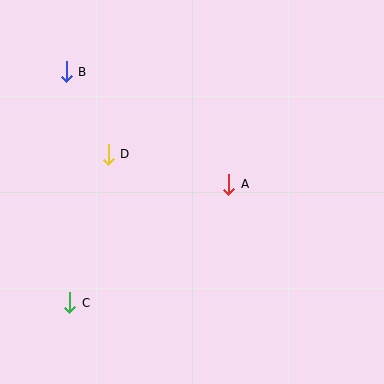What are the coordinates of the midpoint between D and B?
The midpoint between D and B is at (87, 113).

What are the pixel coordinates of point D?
Point D is at (108, 154).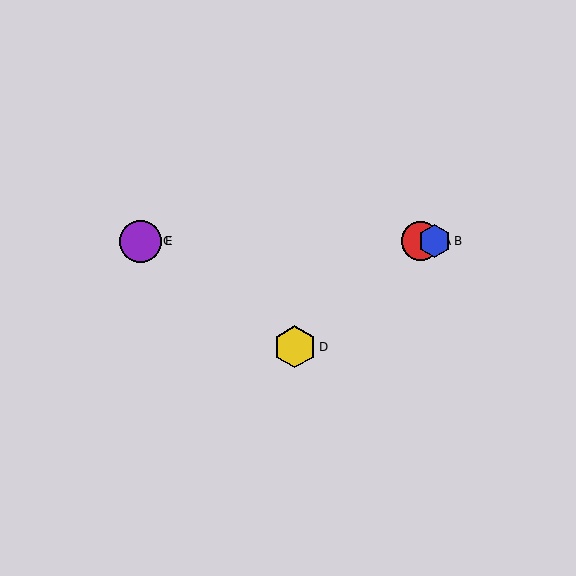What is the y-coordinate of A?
Object A is at y≈241.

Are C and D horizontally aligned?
No, C is at y≈241 and D is at y≈347.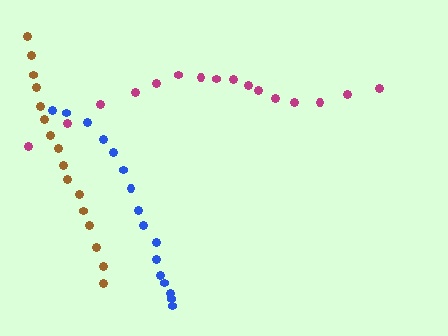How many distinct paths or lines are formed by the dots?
There are 3 distinct paths.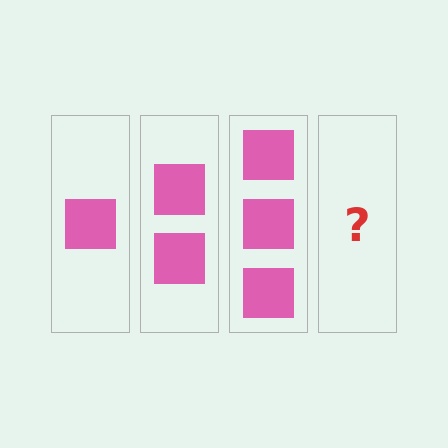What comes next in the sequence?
The next element should be 4 squares.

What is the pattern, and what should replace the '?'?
The pattern is that each step adds one more square. The '?' should be 4 squares.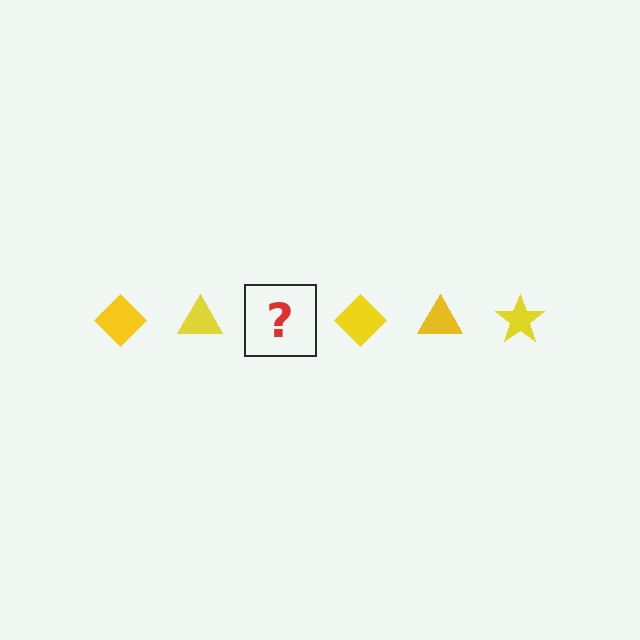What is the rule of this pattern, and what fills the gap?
The rule is that the pattern cycles through diamond, triangle, star shapes in yellow. The gap should be filled with a yellow star.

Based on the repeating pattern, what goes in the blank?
The blank should be a yellow star.